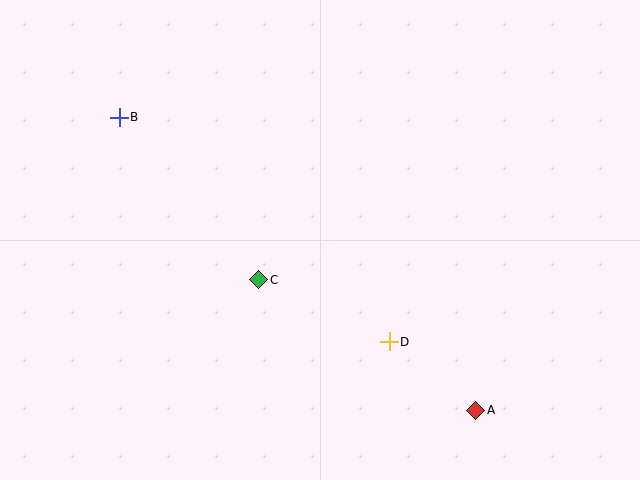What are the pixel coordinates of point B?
Point B is at (119, 117).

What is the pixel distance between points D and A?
The distance between D and A is 110 pixels.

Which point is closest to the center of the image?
Point C at (259, 280) is closest to the center.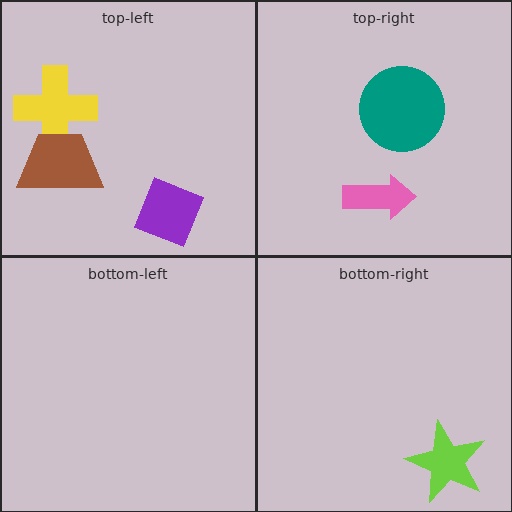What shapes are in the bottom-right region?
The lime star.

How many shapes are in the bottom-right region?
1.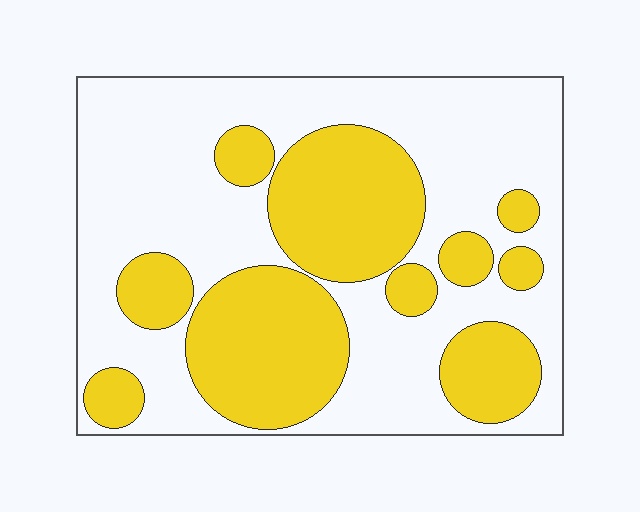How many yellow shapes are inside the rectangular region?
10.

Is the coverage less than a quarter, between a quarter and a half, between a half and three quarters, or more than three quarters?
Between a quarter and a half.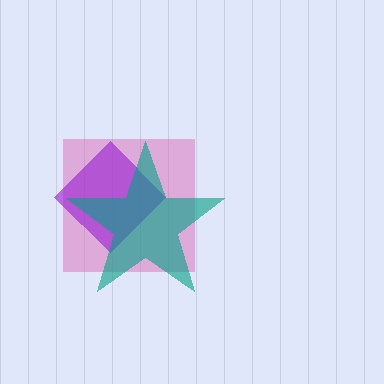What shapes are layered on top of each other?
The layered shapes are: a pink square, a purple diamond, a teal star.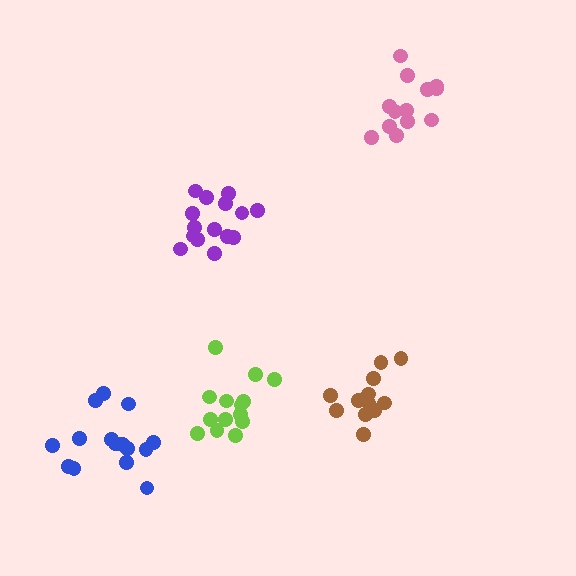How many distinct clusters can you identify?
There are 5 distinct clusters.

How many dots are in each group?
Group 1: 13 dots, Group 2: 15 dots, Group 3: 16 dots, Group 4: 12 dots, Group 5: 14 dots (70 total).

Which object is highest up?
The pink cluster is topmost.